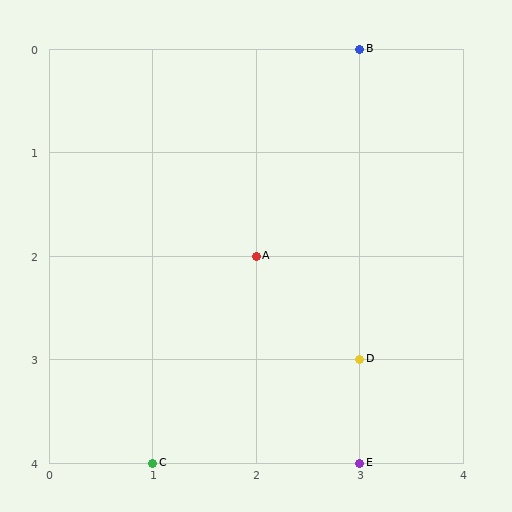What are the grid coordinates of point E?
Point E is at grid coordinates (3, 4).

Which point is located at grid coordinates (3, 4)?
Point E is at (3, 4).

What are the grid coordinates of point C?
Point C is at grid coordinates (1, 4).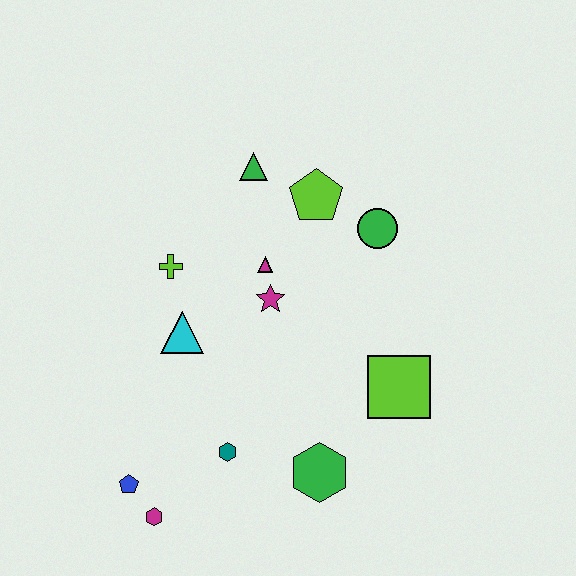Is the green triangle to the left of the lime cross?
No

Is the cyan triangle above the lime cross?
No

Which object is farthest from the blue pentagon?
The green circle is farthest from the blue pentagon.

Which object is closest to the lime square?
The green hexagon is closest to the lime square.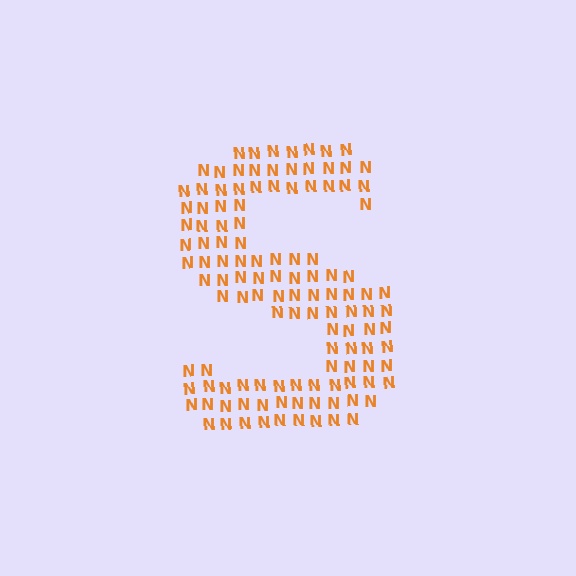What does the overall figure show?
The overall figure shows the letter S.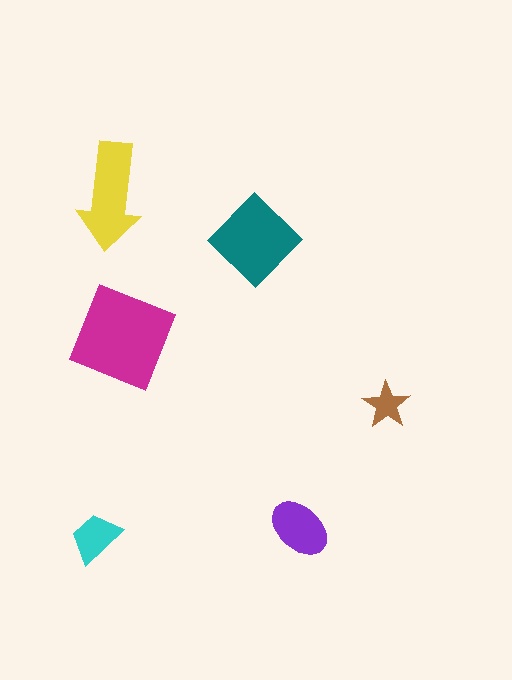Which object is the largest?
The magenta diamond.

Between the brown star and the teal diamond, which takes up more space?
The teal diamond.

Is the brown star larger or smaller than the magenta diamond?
Smaller.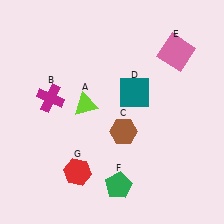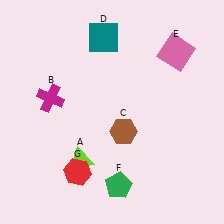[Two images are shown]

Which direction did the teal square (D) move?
The teal square (D) moved up.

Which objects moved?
The objects that moved are: the lime triangle (A), the teal square (D).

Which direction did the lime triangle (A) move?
The lime triangle (A) moved down.